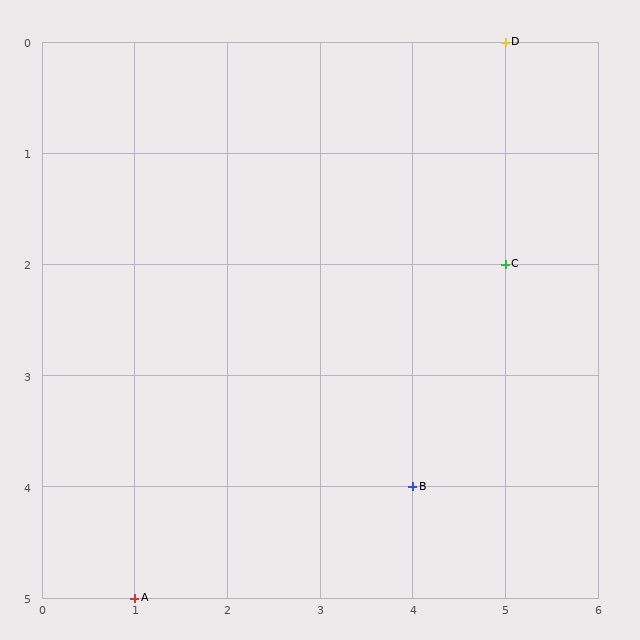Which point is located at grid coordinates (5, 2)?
Point C is at (5, 2).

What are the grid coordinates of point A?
Point A is at grid coordinates (1, 5).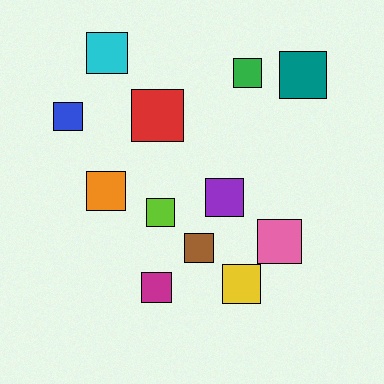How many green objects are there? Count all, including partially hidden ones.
There is 1 green object.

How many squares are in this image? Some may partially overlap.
There are 12 squares.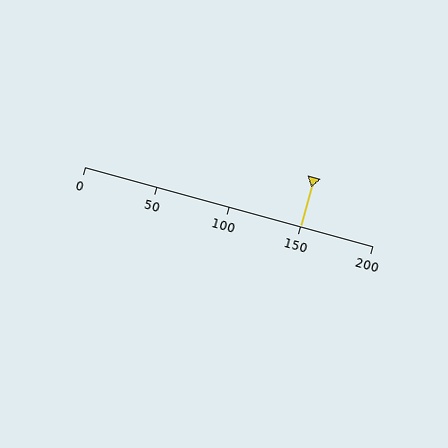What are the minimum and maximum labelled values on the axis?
The axis runs from 0 to 200.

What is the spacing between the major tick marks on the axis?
The major ticks are spaced 50 apart.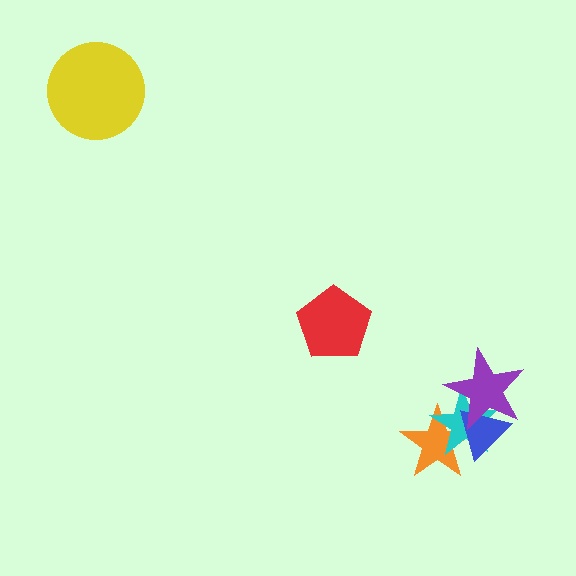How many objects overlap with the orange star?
3 objects overlap with the orange star.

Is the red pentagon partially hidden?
No, no other shape covers it.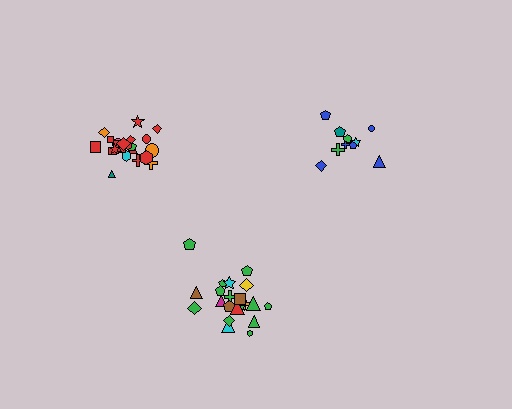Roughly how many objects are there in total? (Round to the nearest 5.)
Roughly 55 objects in total.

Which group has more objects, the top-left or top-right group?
The top-left group.